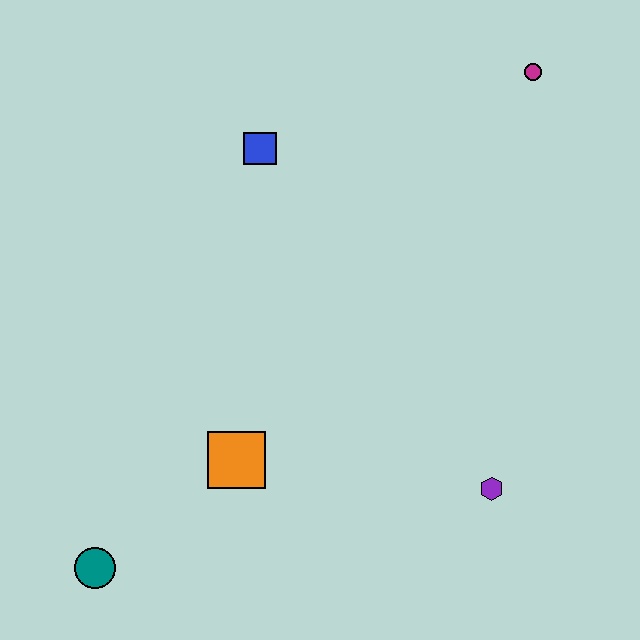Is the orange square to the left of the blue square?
Yes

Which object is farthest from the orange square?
The magenta circle is farthest from the orange square.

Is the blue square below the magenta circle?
Yes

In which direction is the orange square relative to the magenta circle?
The orange square is below the magenta circle.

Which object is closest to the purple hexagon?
The orange square is closest to the purple hexagon.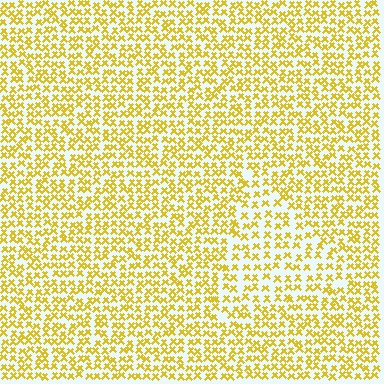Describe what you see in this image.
The image contains small yellow elements arranged at two different densities. A triangle-shaped region is visible where the elements are less densely packed than the surrounding area.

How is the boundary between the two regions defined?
The boundary is defined by a change in element density (approximately 1.5x ratio). All elements are the same color, size, and shape.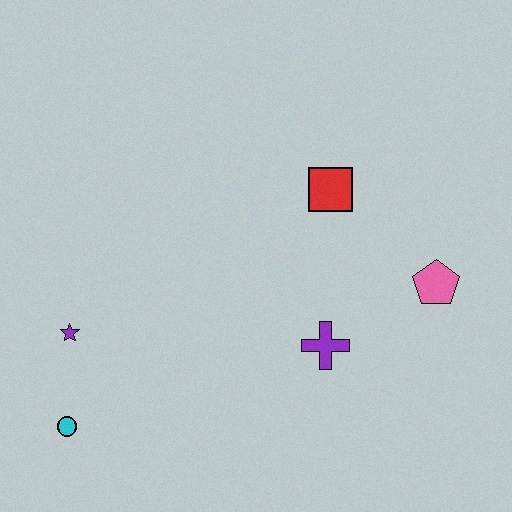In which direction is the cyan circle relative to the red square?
The cyan circle is to the left of the red square.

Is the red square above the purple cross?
Yes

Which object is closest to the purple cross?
The pink pentagon is closest to the purple cross.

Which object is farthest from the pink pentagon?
The cyan circle is farthest from the pink pentagon.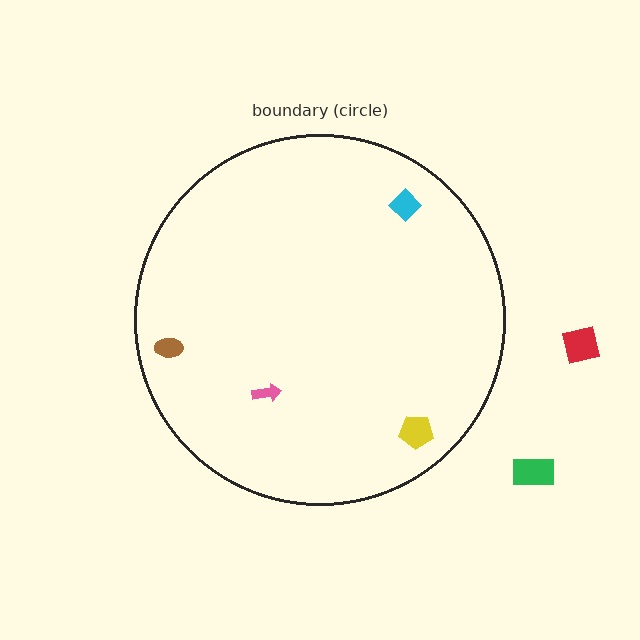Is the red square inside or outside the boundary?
Outside.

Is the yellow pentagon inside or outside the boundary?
Inside.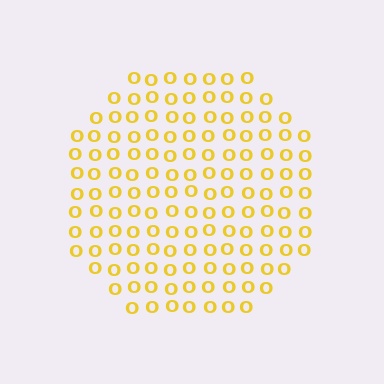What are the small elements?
The small elements are letter O's.